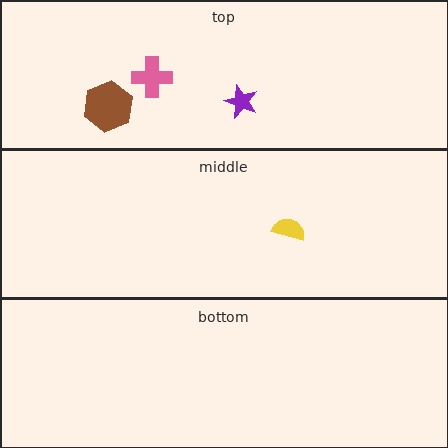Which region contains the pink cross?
The top region.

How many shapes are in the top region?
3.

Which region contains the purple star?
The top region.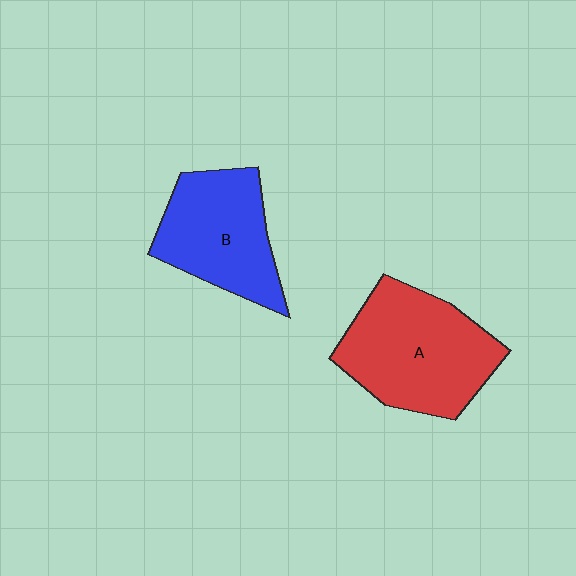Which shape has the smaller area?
Shape B (blue).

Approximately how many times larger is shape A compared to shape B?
Approximately 1.2 times.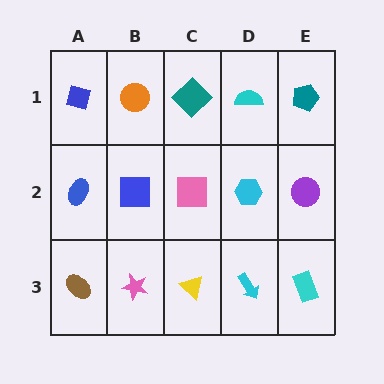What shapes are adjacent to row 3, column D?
A cyan hexagon (row 2, column D), a yellow triangle (row 3, column C), a cyan rectangle (row 3, column E).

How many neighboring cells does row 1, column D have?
3.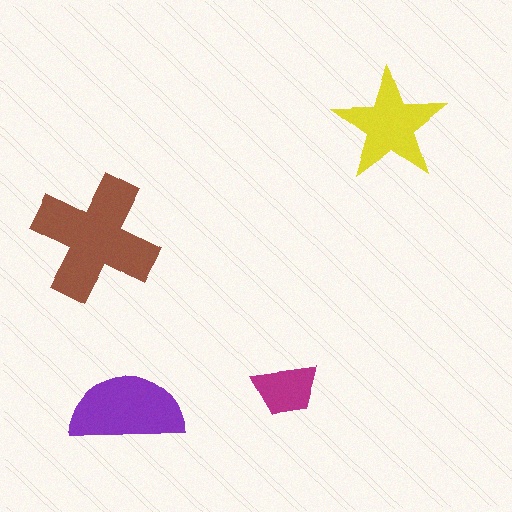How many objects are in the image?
There are 4 objects in the image.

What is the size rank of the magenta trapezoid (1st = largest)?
4th.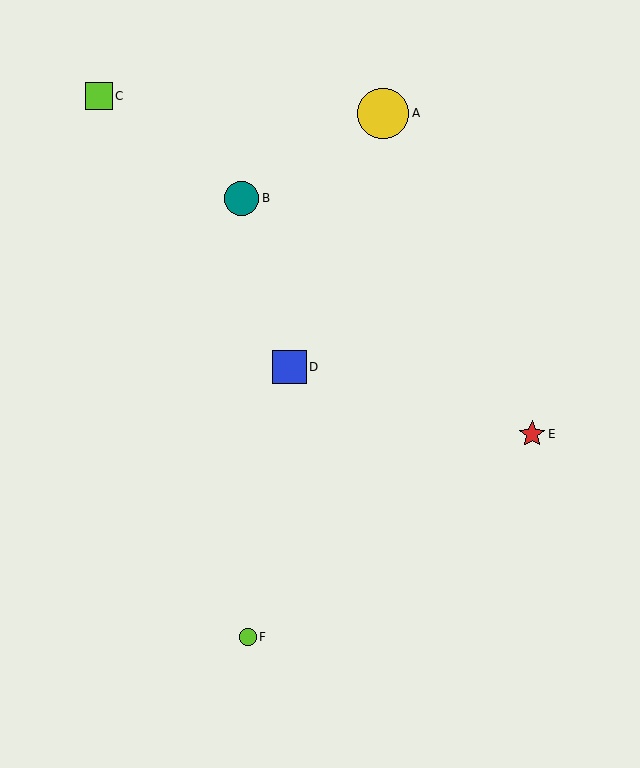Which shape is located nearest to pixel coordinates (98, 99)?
The lime square (labeled C) at (99, 96) is nearest to that location.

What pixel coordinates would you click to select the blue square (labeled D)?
Click at (289, 367) to select the blue square D.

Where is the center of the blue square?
The center of the blue square is at (289, 367).